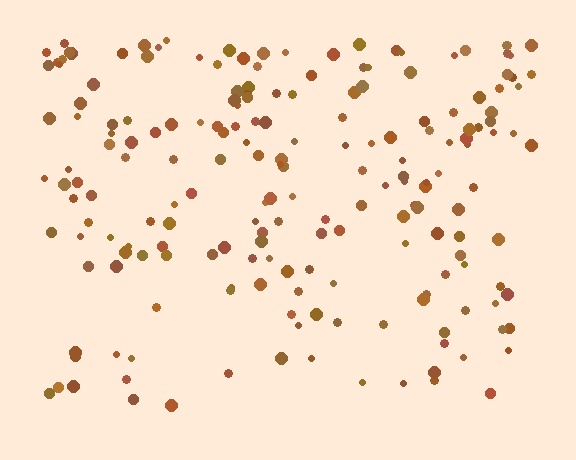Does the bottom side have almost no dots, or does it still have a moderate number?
Still a moderate number, just noticeably fewer than the top.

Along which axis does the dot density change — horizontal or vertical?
Vertical.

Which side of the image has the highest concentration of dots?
The top.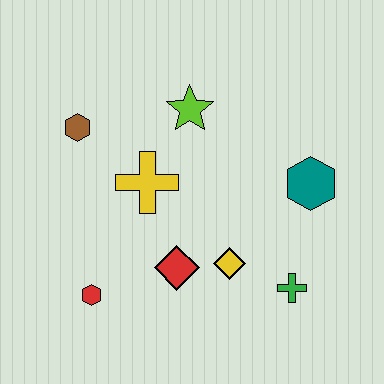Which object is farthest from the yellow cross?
The green cross is farthest from the yellow cross.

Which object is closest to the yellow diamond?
The red diamond is closest to the yellow diamond.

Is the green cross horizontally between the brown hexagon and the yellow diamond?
No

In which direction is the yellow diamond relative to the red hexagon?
The yellow diamond is to the right of the red hexagon.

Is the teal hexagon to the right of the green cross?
Yes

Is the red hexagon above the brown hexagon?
No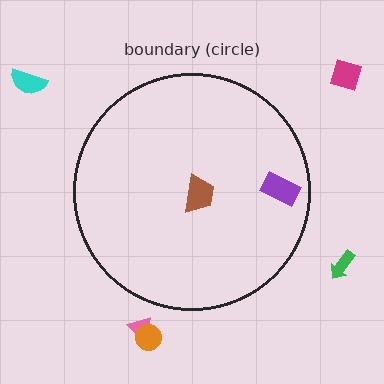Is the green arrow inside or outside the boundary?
Outside.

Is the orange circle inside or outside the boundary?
Outside.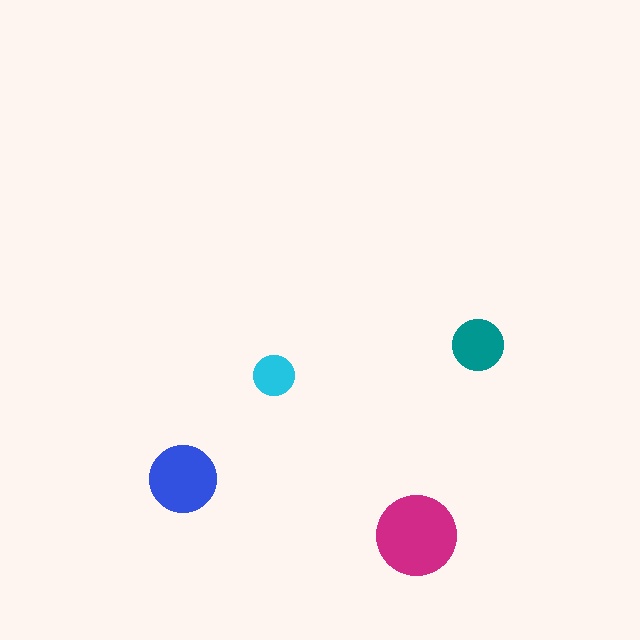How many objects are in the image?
There are 4 objects in the image.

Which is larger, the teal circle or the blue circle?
The blue one.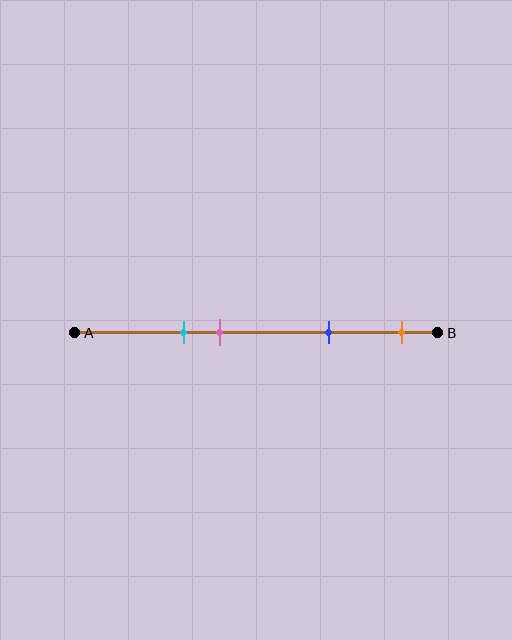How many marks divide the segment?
There are 4 marks dividing the segment.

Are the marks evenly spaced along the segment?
No, the marks are not evenly spaced.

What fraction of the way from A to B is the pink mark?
The pink mark is approximately 40% (0.4) of the way from A to B.